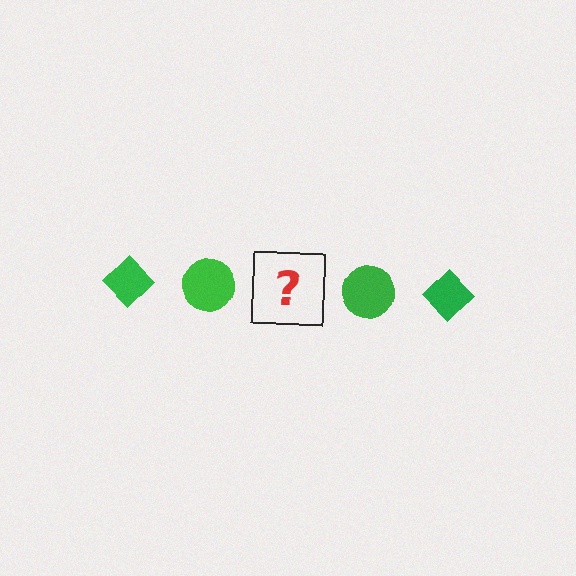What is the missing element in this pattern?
The missing element is a green diamond.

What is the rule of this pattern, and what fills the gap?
The rule is that the pattern cycles through diamond, circle shapes in green. The gap should be filled with a green diamond.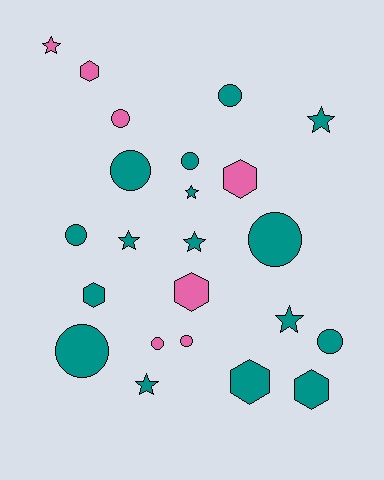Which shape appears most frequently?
Circle, with 10 objects.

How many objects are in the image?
There are 23 objects.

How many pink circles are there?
There are 3 pink circles.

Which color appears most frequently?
Teal, with 16 objects.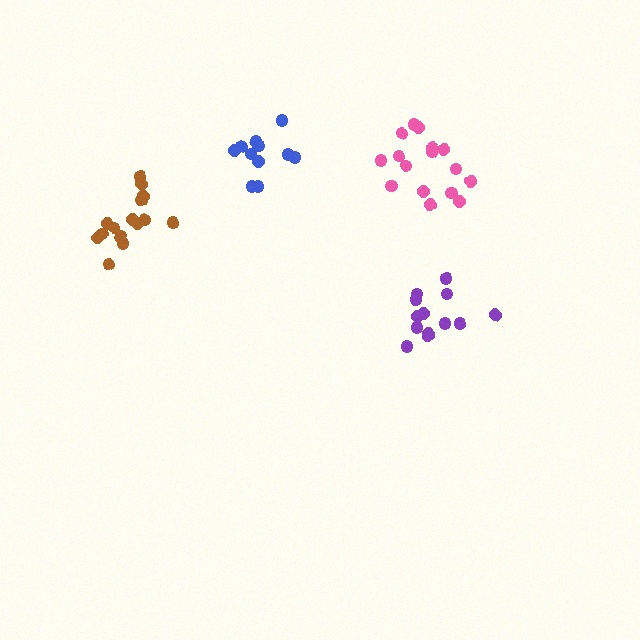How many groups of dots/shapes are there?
There are 4 groups.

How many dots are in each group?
Group 1: 15 dots, Group 2: 13 dots, Group 3: 11 dots, Group 4: 16 dots (55 total).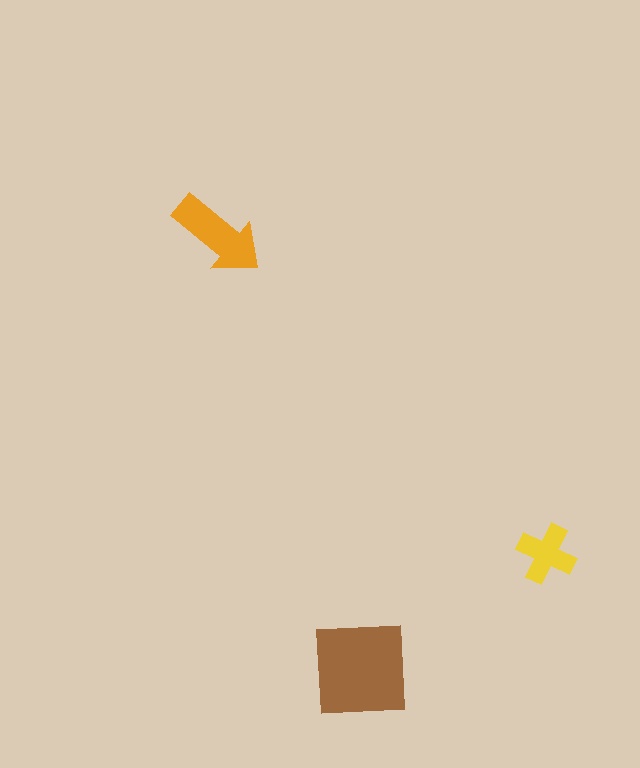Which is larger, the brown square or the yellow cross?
The brown square.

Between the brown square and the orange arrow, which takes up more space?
The brown square.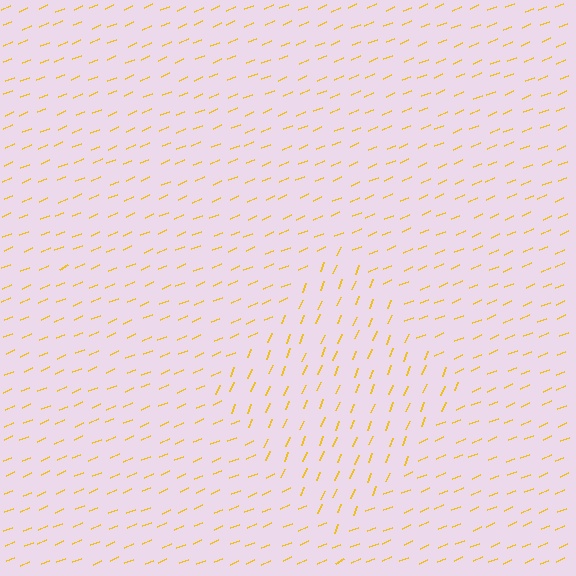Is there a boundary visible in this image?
Yes, there is a texture boundary formed by a change in line orientation.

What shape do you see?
I see a diamond.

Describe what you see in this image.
The image is filled with small yellow line segments. A diamond region in the image has lines oriented differently from the surrounding lines, creating a visible texture boundary.